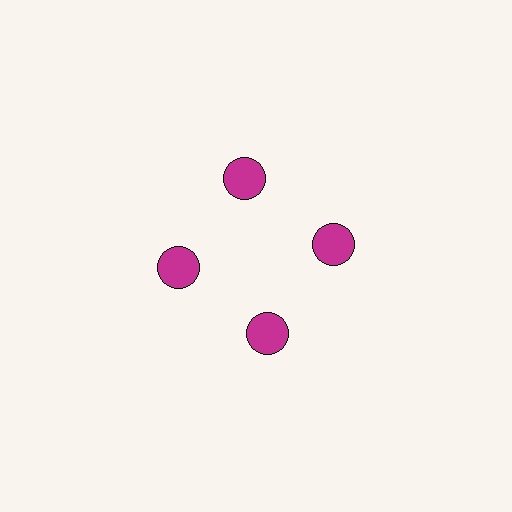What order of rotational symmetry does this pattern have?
This pattern has 4-fold rotational symmetry.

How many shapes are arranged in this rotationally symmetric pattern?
There are 4 shapes, arranged in 4 groups of 1.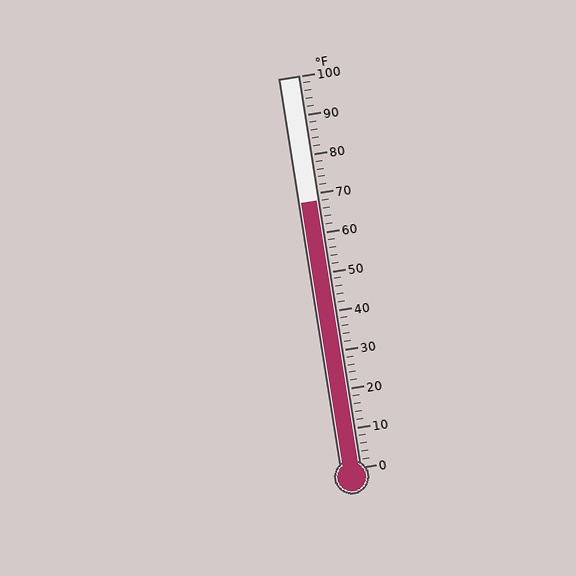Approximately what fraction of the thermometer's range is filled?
The thermometer is filled to approximately 70% of its range.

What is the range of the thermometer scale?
The thermometer scale ranges from 0°F to 100°F.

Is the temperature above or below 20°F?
The temperature is above 20°F.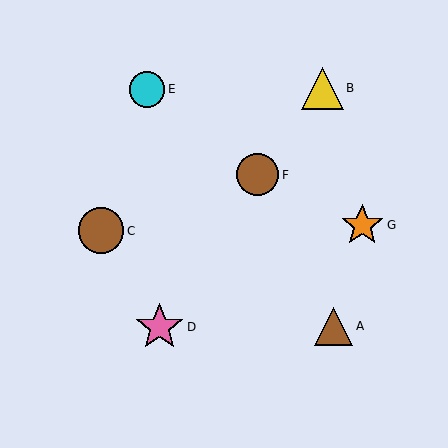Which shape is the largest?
The pink star (labeled D) is the largest.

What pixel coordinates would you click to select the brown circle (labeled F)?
Click at (258, 175) to select the brown circle F.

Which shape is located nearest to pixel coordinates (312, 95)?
The yellow triangle (labeled B) at (322, 88) is nearest to that location.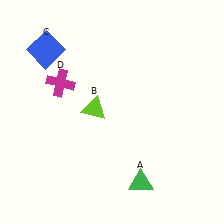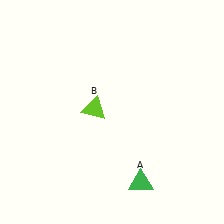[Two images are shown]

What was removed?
The magenta cross (D), the blue square (C) were removed in Image 2.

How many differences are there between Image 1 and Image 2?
There are 2 differences between the two images.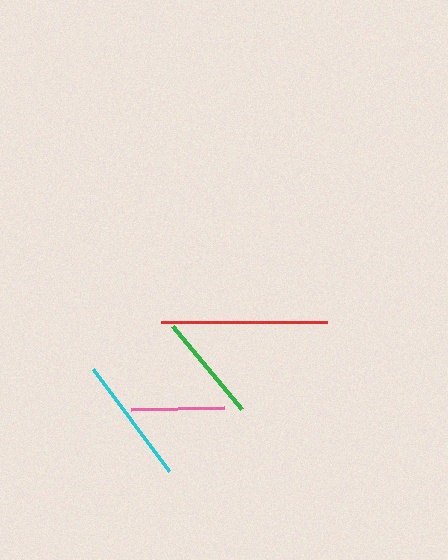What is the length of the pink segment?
The pink segment is approximately 93 pixels long.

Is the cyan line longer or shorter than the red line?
The red line is longer than the cyan line.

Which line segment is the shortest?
The pink line is the shortest at approximately 93 pixels.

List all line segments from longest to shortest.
From longest to shortest: red, cyan, green, pink.